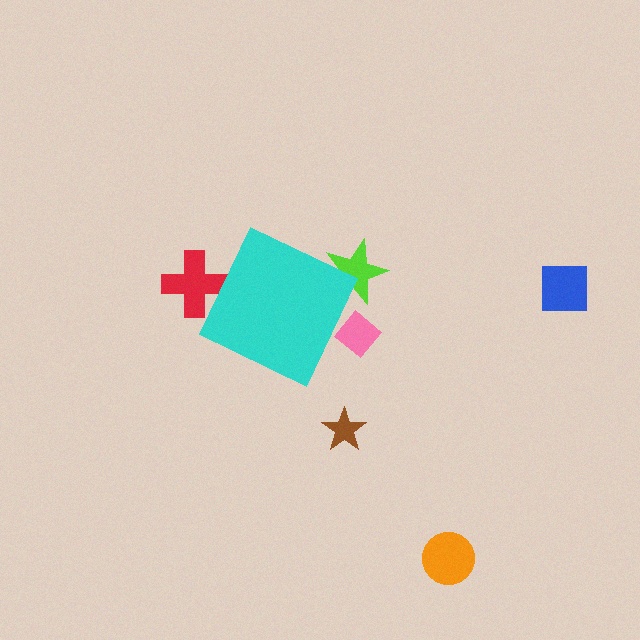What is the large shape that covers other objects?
A cyan diamond.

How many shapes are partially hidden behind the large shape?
3 shapes are partially hidden.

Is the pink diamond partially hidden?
Yes, the pink diamond is partially hidden behind the cyan diamond.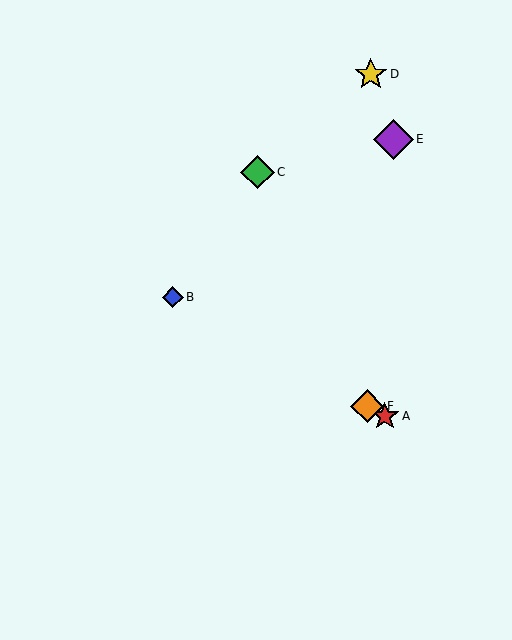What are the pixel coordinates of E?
Object E is at (394, 139).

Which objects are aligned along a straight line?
Objects A, B, F are aligned along a straight line.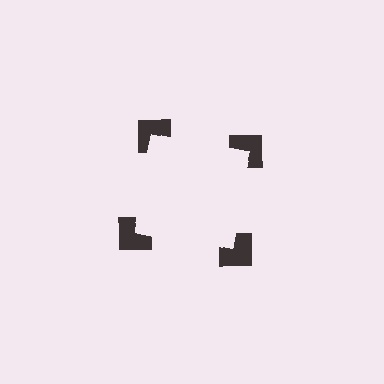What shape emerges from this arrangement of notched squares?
An illusory square — its edges are inferred from the aligned wedge cuts in the notched squares, not physically drawn.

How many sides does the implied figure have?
4 sides.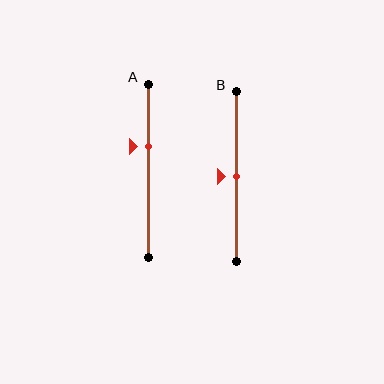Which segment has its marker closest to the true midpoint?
Segment B has its marker closest to the true midpoint.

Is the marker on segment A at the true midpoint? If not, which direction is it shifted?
No, the marker on segment A is shifted upward by about 14% of the segment length.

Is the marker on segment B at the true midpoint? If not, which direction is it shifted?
Yes, the marker on segment B is at the true midpoint.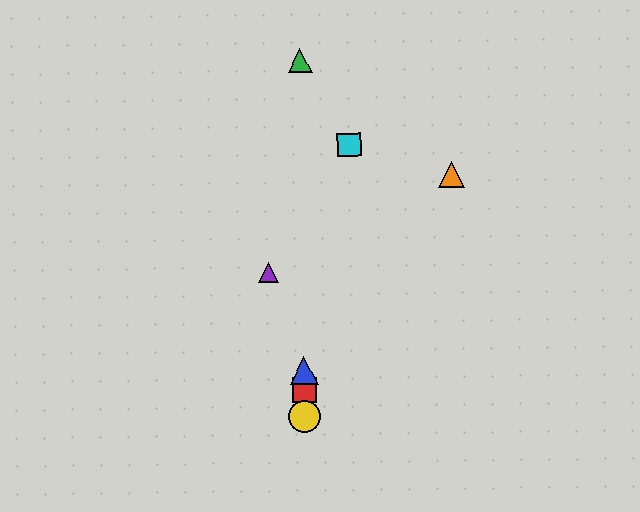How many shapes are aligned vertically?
4 shapes (the red square, the blue triangle, the green triangle, the yellow circle) are aligned vertically.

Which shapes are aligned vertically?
The red square, the blue triangle, the green triangle, the yellow circle are aligned vertically.